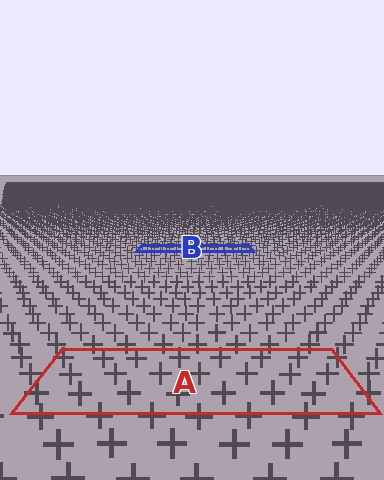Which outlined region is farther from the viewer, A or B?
Region B is farther from the viewer — the texture elements inside it appear smaller and more densely packed.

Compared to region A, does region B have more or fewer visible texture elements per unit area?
Region B has more texture elements per unit area — they are packed more densely because it is farther away.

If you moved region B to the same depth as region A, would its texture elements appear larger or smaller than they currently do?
They would appear larger. At a closer depth, the same texture elements are projected at a bigger on-screen size.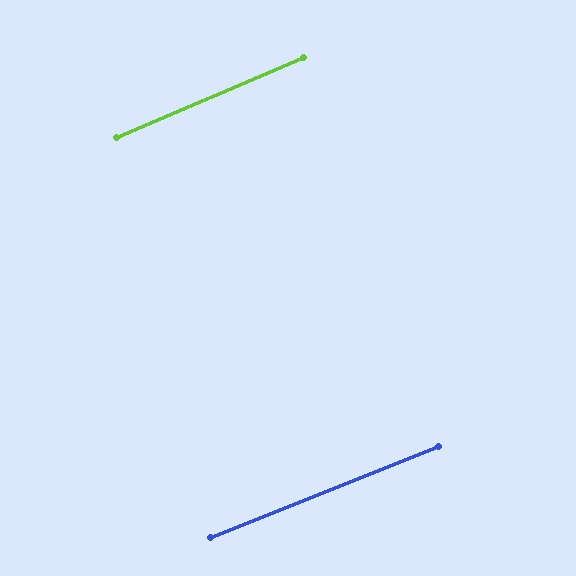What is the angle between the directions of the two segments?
Approximately 1 degree.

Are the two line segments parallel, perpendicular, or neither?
Parallel — their directions differ by only 1.4°.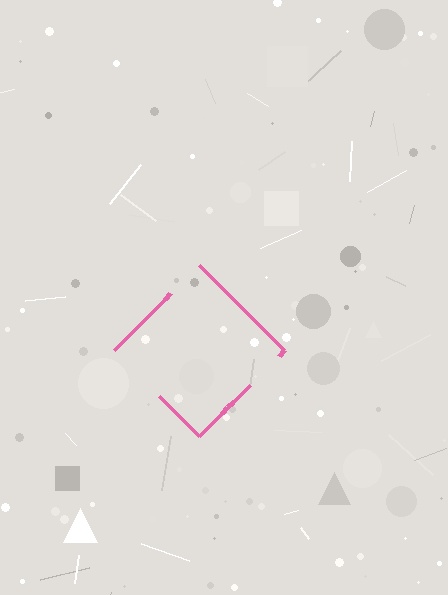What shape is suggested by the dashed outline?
The dashed outline suggests a diamond.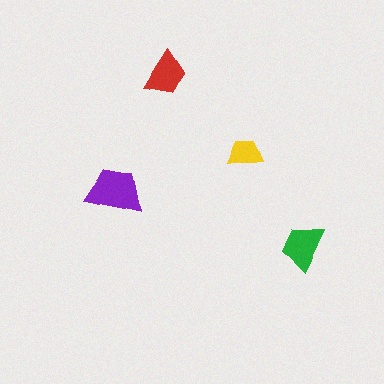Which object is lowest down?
The green trapezoid is bottommost.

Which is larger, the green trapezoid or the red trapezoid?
The green one.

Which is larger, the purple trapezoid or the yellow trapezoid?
The purple one.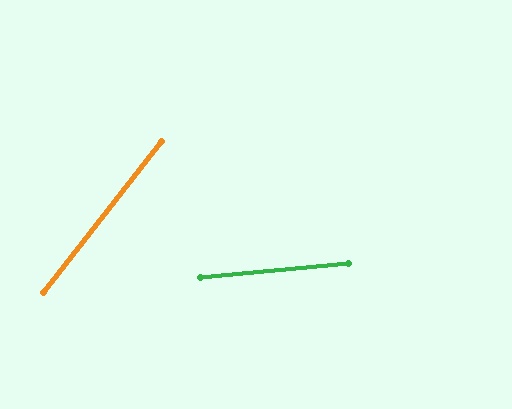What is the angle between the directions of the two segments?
Approximately 46 degrees.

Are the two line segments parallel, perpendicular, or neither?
Neither parallel nor perpendicular — they differ by about 46°.